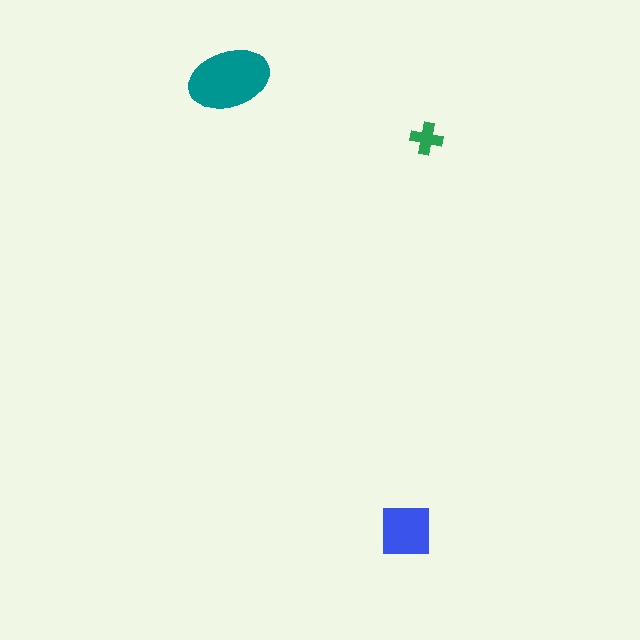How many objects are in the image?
There are 3 objects in the image.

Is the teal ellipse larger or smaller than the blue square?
Larger.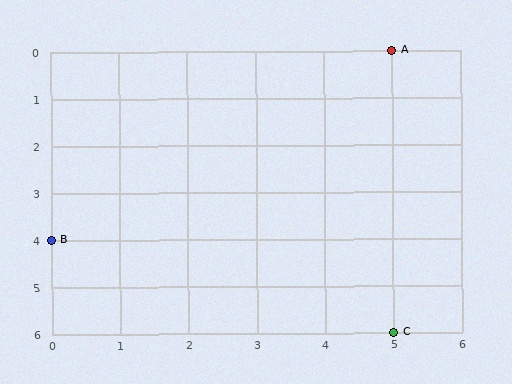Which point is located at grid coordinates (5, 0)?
Point A is at (5, 0).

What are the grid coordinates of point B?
Point B is at grid coordinates (0, 4).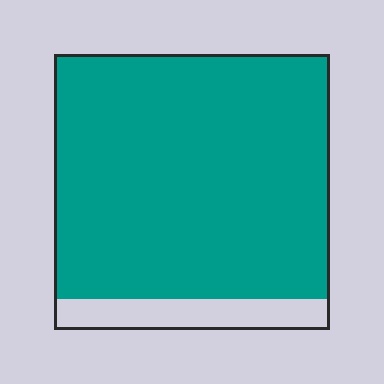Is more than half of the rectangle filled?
Yes.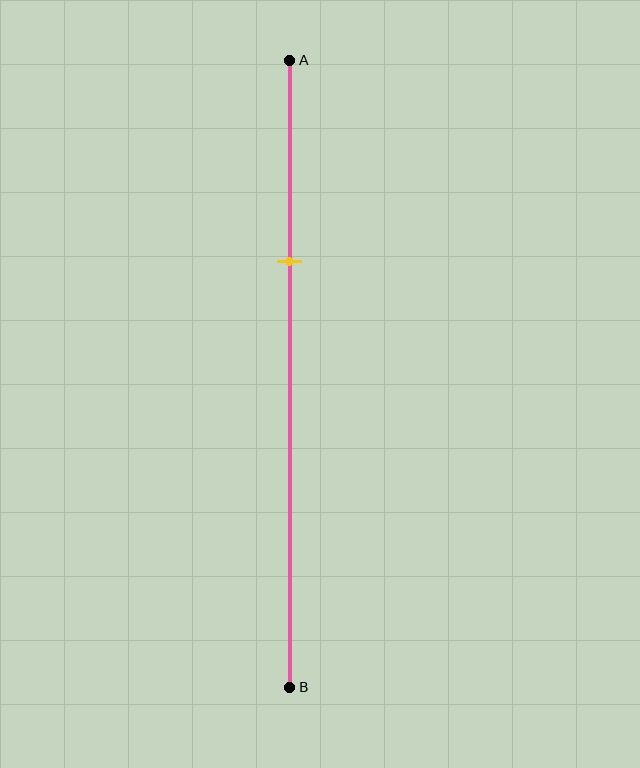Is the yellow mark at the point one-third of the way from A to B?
Yes, the mark is approximately at the one-third point.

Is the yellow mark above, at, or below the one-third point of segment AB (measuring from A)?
The yellow mark is approximately at the one-third point of segment AB.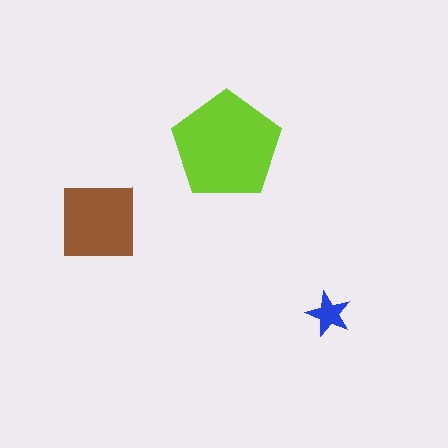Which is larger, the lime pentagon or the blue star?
The lime pentagon.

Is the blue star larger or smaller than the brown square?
Smaller.